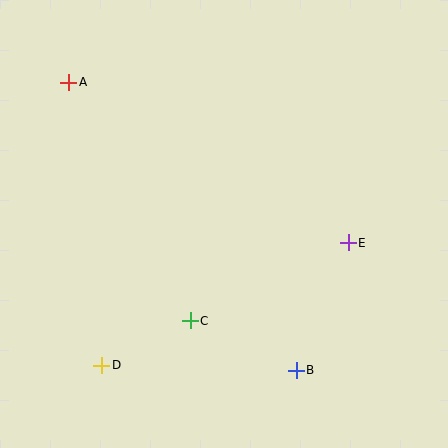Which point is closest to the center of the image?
Point C at (190, 321) is closest to the center.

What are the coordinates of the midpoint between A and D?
The midpoint between A and D is at (85, 224).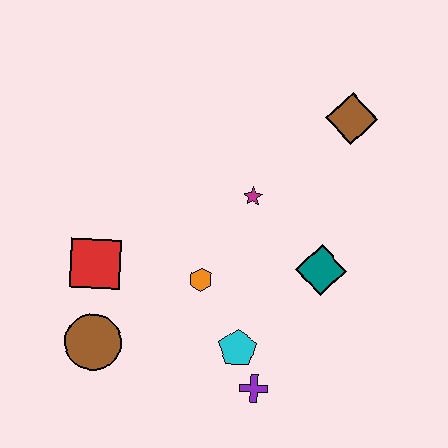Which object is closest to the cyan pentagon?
The purple cross is closest to the cyan pentagon.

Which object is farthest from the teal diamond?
The brown circle is farthest from the teal diamond.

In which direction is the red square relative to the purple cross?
The red square is to the left of the purple cross.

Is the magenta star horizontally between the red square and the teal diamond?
Yes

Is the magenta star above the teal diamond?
Yes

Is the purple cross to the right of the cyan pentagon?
Yes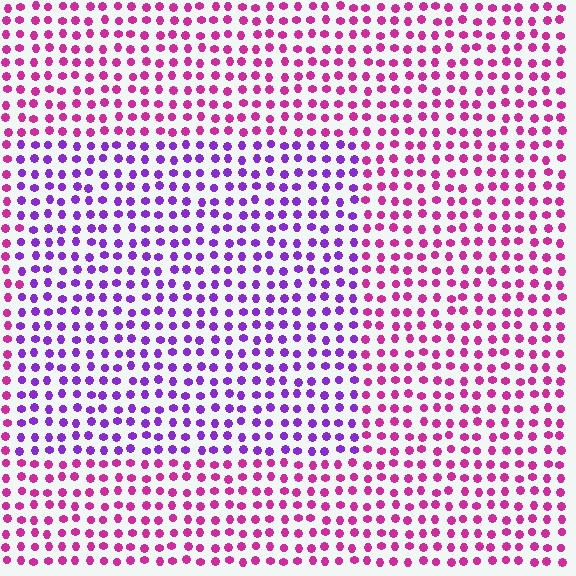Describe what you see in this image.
The image is filled with small magenta elements in a uniform arrangement. A rectangle-shaped region is visible where the elements are tinted to a slightly different hue, forming a subtle color boundary.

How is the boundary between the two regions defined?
The boundary is defined purely by a slight shift in hue (about 44 degrees). Spacing, size, and orientation are identical on both sides.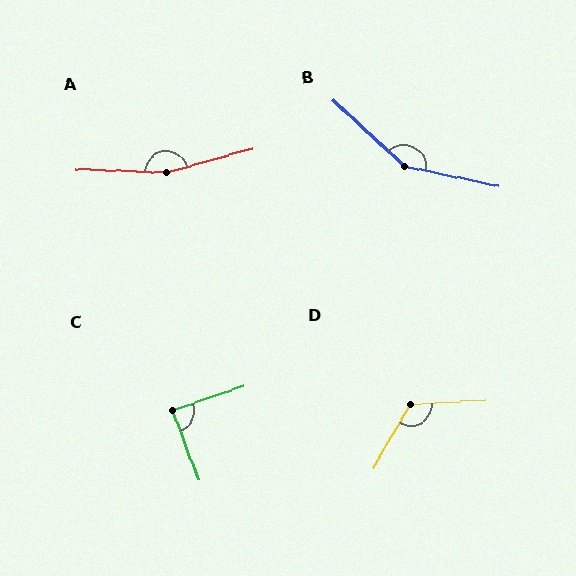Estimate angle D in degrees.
Approximately 124 degrees.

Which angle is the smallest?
C, at approximately 88 degrees.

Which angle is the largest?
A, at approximately 163 degrees.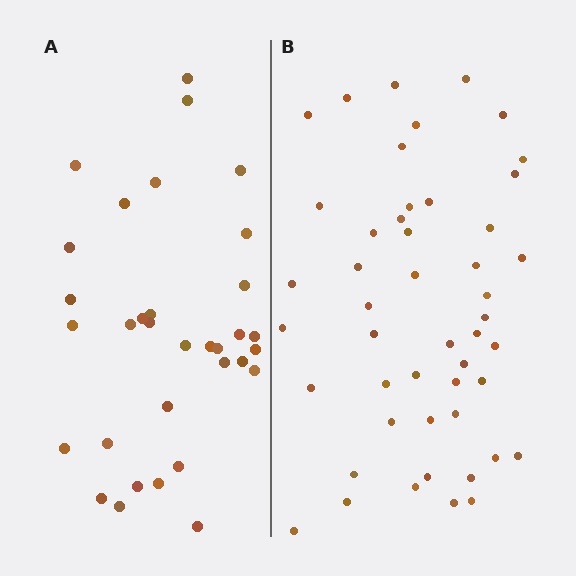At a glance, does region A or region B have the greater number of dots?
Region B (the right region) has more dots.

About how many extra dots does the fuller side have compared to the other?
Region B has approximately 15 more dots than region A.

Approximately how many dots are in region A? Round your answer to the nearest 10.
About 30 dots. (The exact count is 33, which rounds to 30.)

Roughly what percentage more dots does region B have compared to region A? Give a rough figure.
About 45% more.